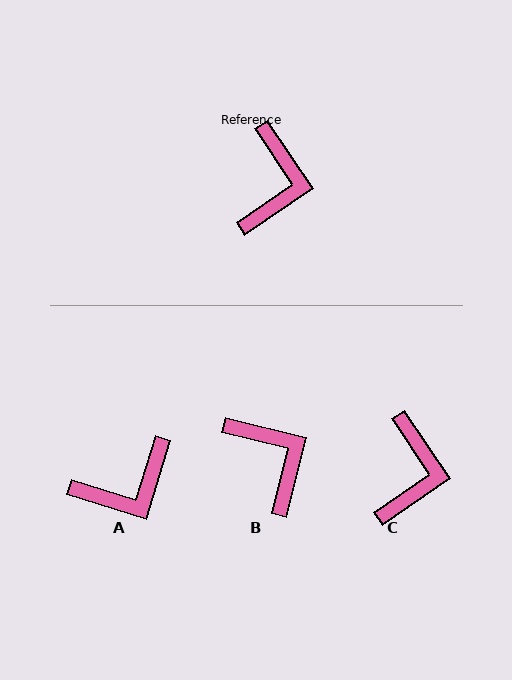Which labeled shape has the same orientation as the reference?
C.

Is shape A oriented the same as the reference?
No, it is off by about 51 degrees.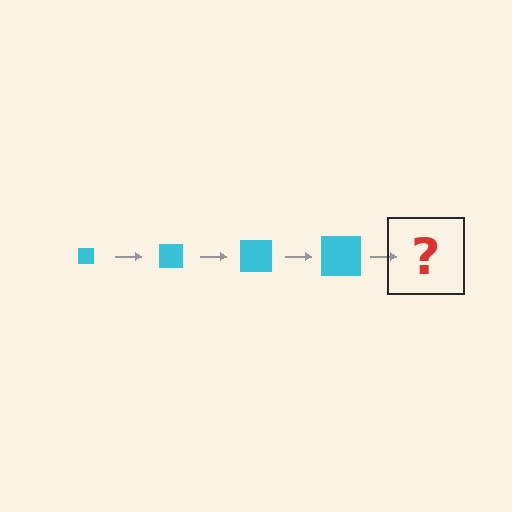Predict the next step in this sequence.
The next step is a cyan square, larger than the previous one.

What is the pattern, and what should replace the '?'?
The pattern is that the square gets progressively larger each step. The '?' should be a cyan square, larger than the previous one.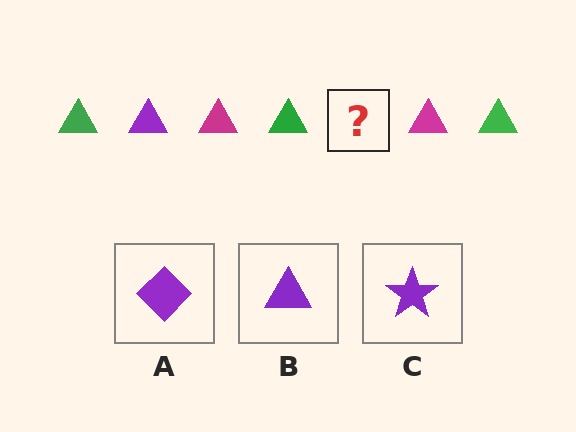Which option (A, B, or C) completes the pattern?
B.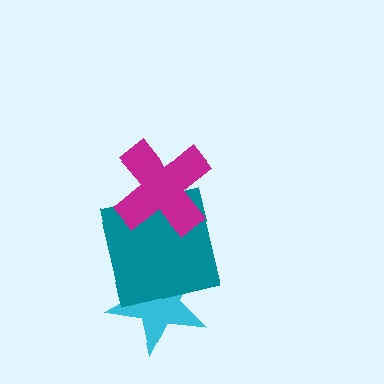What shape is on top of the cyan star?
The teal square is on top of the cyan star.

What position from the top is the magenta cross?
The magenta cross is 1st from the top.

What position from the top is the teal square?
The teal square is 2nd from the top.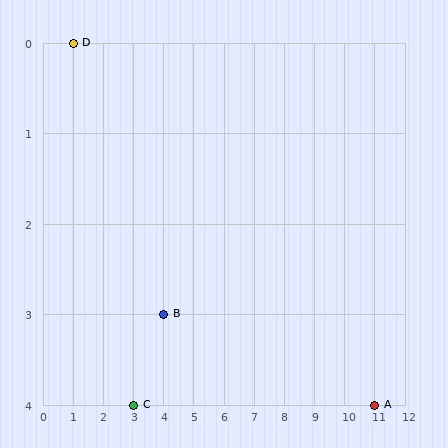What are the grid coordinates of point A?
Point A is at grid coordinates (11, 4).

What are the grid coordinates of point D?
Point D is at grid coordinates (1, 0).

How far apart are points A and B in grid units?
Points A and B are 7 columns and 1 row apart (about 7.1 grid units diagonally).